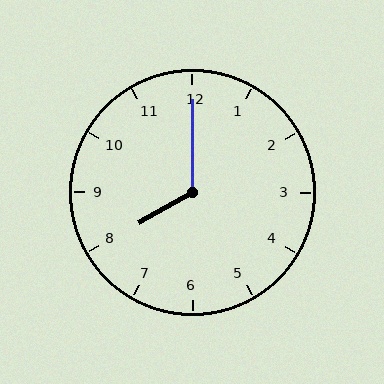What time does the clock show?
8:00.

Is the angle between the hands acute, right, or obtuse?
It is obtuse.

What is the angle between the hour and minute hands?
Approximately 120 degrees.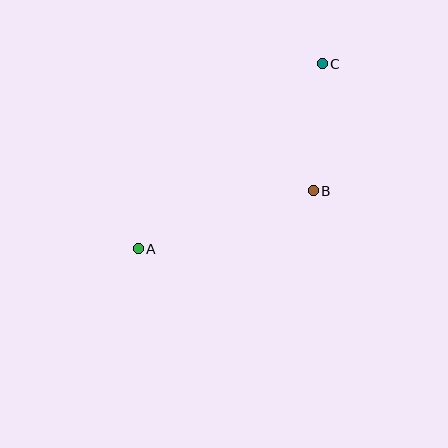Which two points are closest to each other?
Points B and C are closest to each other.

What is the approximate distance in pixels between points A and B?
The distance between A and B is approximately 184 pixels.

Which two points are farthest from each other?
Points A and C are farthest from each other.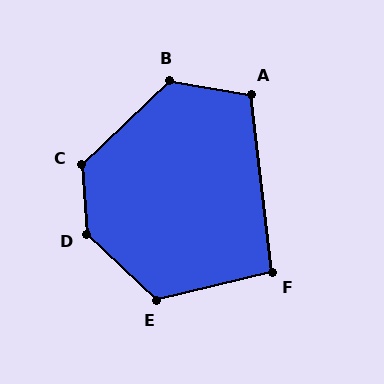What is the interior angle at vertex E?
Approximately 123 degrees (obtuse).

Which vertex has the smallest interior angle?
F, at approximately 97 degrees.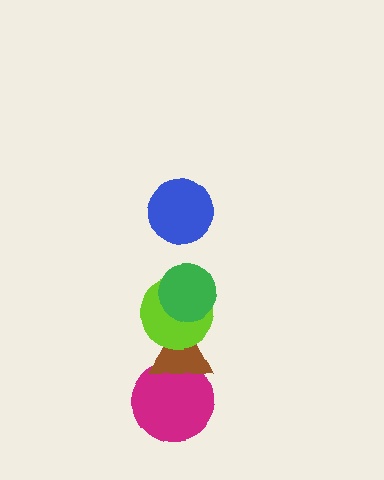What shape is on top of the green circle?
The blue circle is on top of the green circle.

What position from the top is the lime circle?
The lime circle is 3rd from the top.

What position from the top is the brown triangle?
The brown triangle is 4th from the top.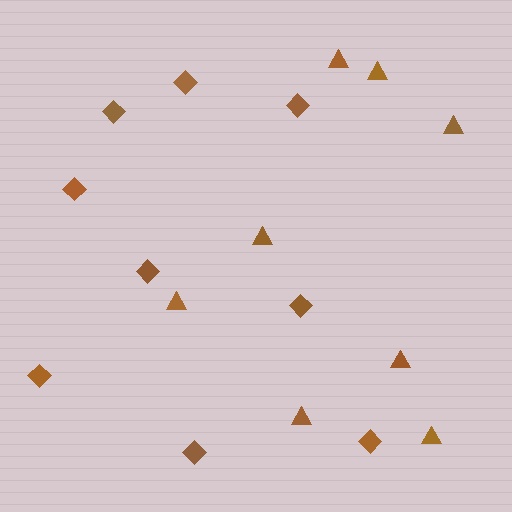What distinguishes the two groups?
There are 2 groups: one group of triangles (8) and one group of diamonds (9).